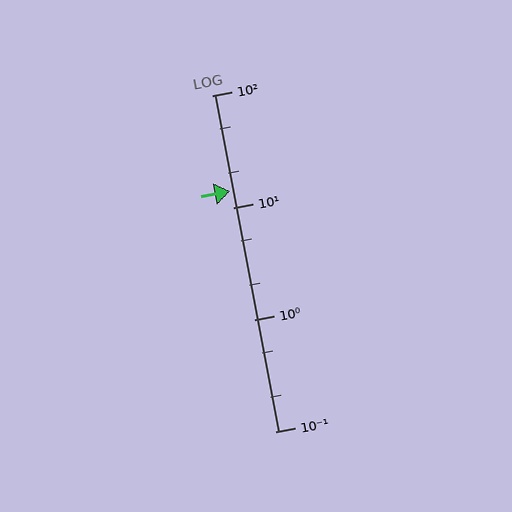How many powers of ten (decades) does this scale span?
The scale spans 3 decades, from 0.1 to 100.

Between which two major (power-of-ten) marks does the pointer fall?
The pointer is between 10 and 100.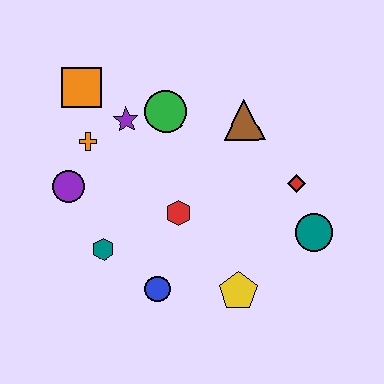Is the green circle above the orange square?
No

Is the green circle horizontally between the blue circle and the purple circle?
No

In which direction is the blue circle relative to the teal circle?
The blue circle is to the left of the teal circle.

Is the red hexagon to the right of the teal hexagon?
Yes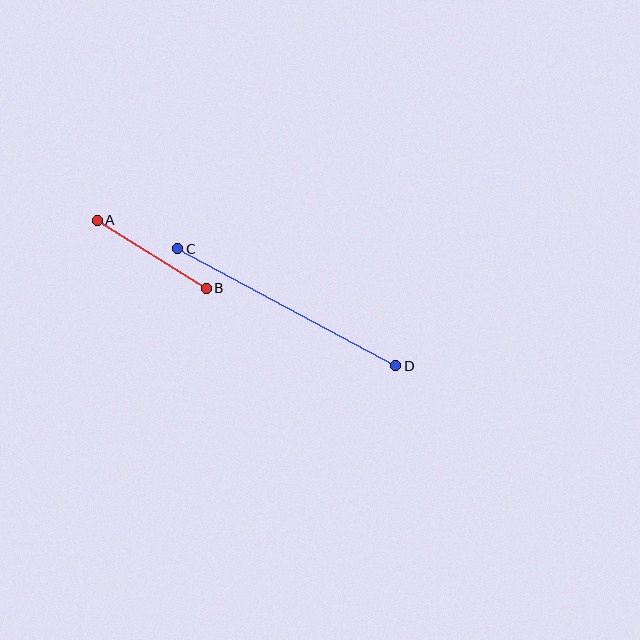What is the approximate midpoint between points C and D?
The midpoint is at approximately (287, 307) pixels.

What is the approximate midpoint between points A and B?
The midpoint is at approximately (152, 254) pixels.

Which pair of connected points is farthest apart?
Points C and D are farthest apart.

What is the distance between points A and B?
The distance is approximately 128 pixels.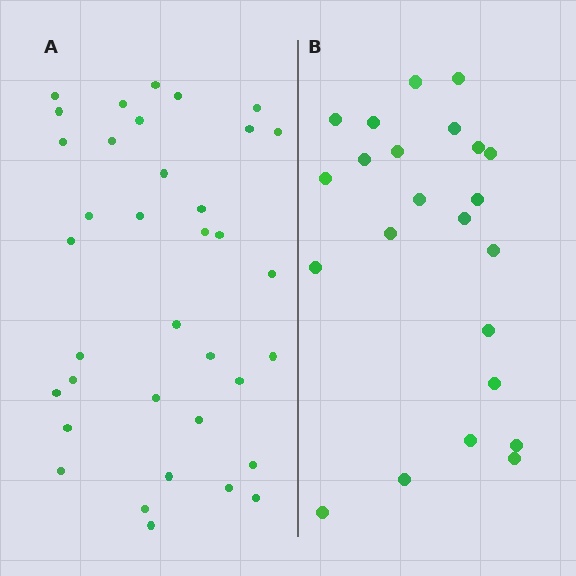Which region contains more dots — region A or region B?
Region A (the left region) has more dots.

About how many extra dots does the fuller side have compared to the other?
Region A has approximately 15 more dots than region B.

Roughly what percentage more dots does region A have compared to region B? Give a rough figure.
About 55% more.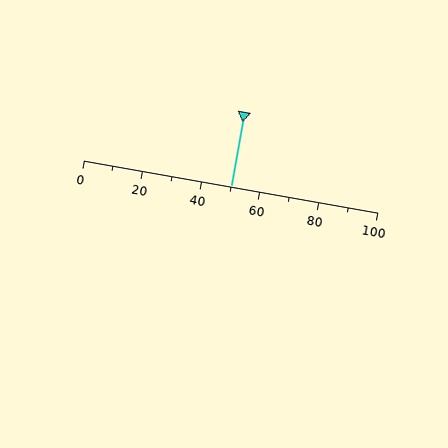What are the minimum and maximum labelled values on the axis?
The axis runs from 0 to 100.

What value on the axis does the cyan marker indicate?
The marker indicates approximately 50.